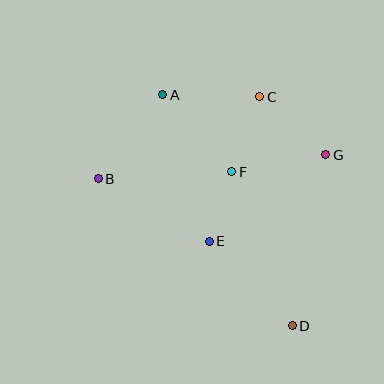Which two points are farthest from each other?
Points A and D are farthest from each other.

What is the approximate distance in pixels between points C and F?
The distance between C and F is approximately 80 pixels.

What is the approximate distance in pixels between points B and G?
The distance between B and G is approximately 229 pixels.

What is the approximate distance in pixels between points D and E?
The distance between D and E is approximately 119 pixels.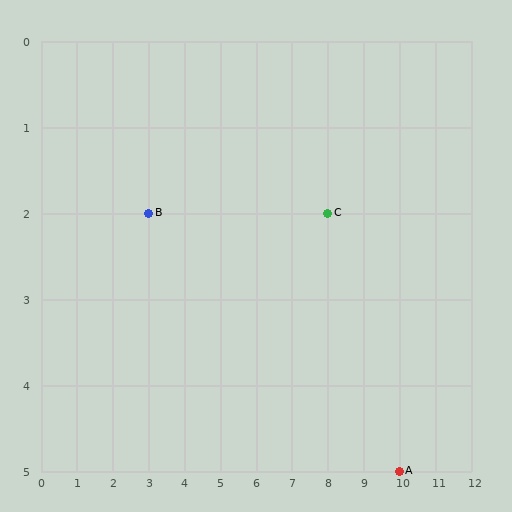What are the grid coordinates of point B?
Point B is at grid coordinates (3, 2).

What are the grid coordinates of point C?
Point C is at grid coordinates (8, 2).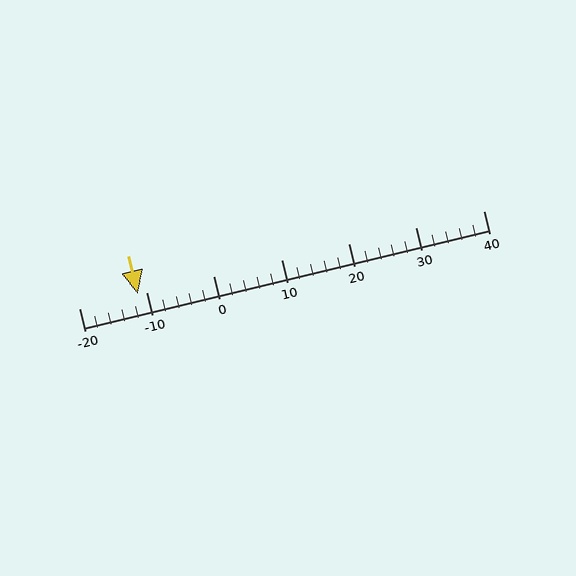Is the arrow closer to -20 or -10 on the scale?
The arrow is closer to -10.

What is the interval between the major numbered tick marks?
The major tick marks are spaced 10 units apart.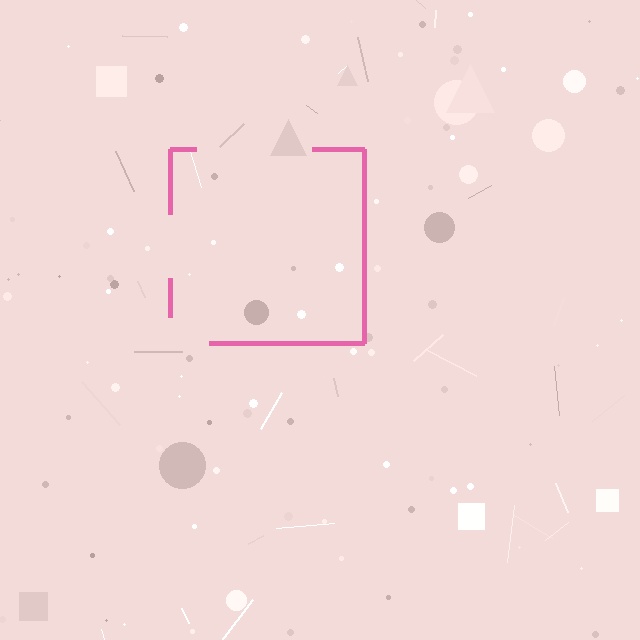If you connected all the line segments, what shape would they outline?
They would outline a square.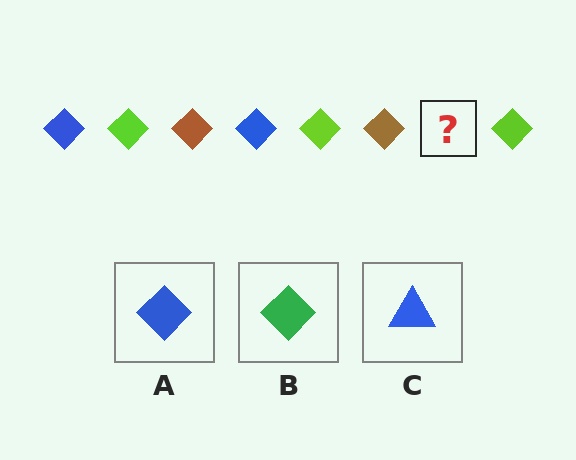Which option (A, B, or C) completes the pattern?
A.